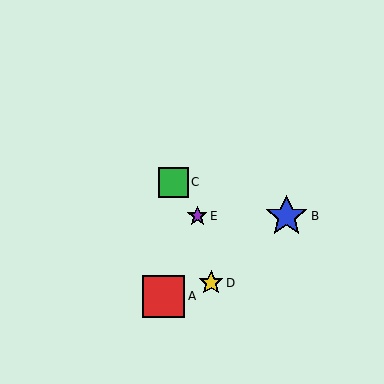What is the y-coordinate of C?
Object C is at y≈182.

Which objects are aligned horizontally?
Objects B, E are aligned horizontally.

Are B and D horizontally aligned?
No, B is at y≈216 and D is at y≈283.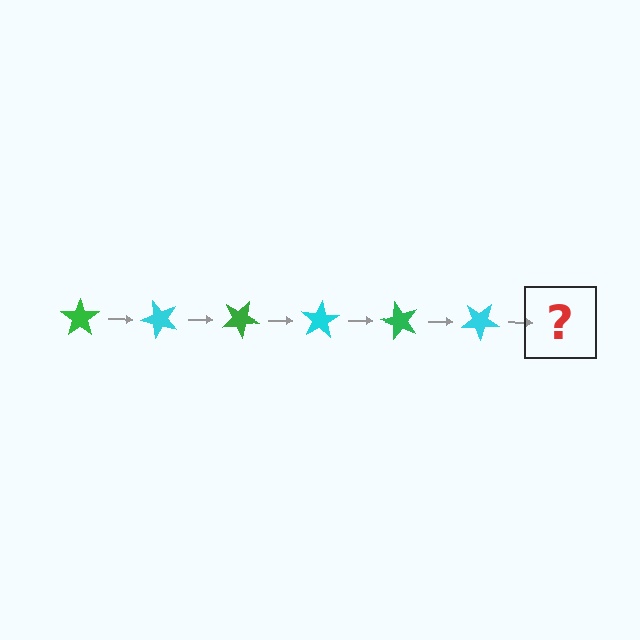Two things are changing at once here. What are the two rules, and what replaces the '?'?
The two rules are that it rotates 50 degrees each step and the color cycles through green and cyan. The '?' should be a green star, rotated 300 degrees from the start.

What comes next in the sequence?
The next element should be a green star, rotated 300 degrees from the start.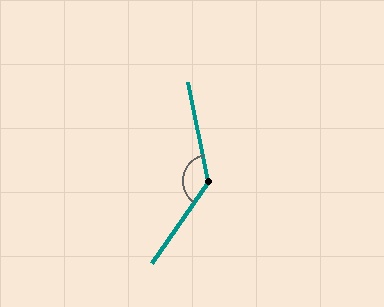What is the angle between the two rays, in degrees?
Approximately 134 degrees.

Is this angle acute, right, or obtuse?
It is obtuse.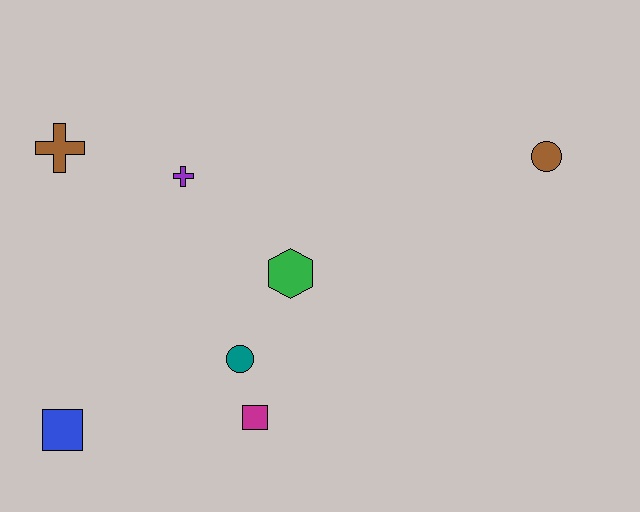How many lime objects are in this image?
There are no lime objects.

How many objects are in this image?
There are 7 objects.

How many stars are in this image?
There are no stars.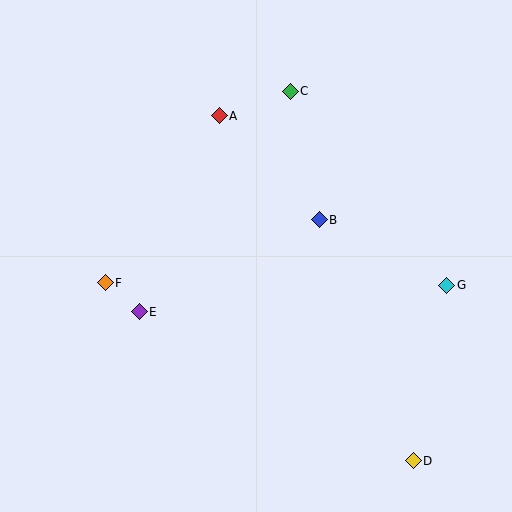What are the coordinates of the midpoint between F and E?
The midpoint between F and E is at (122, 297).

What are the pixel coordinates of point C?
Point C is at (290, 91).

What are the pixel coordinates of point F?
Point F is at (105, 283).